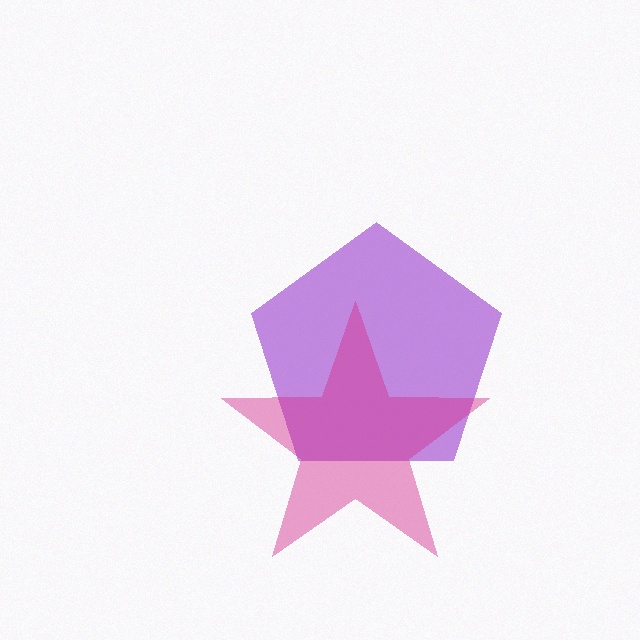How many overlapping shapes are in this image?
There are 2 overlapping shapes in the image.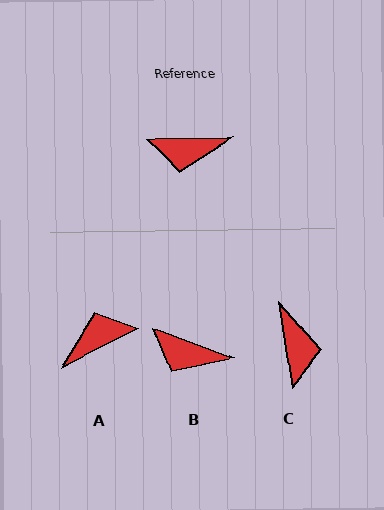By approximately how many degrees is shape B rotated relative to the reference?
Approximately 21 degrees clockwise.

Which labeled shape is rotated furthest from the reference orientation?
A, about 154 degrees away.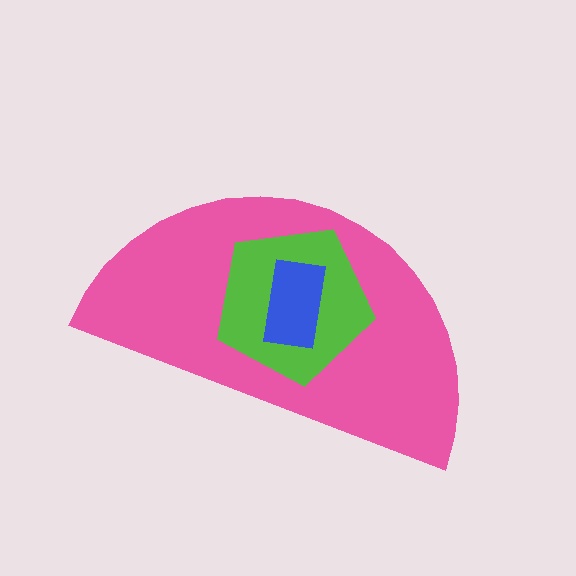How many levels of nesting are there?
3.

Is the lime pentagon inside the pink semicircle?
Yes.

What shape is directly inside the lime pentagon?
The blue rectangle.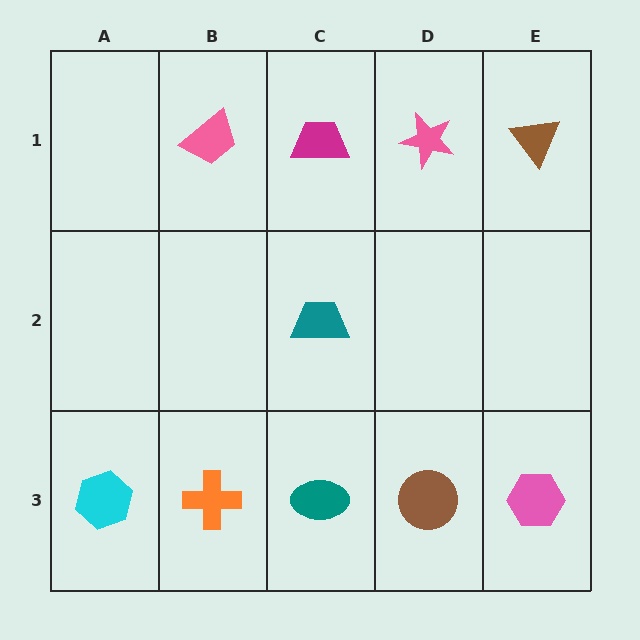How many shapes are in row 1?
4 shapes.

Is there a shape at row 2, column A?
No, that cell is empty.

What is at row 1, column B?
A pink trapezoid.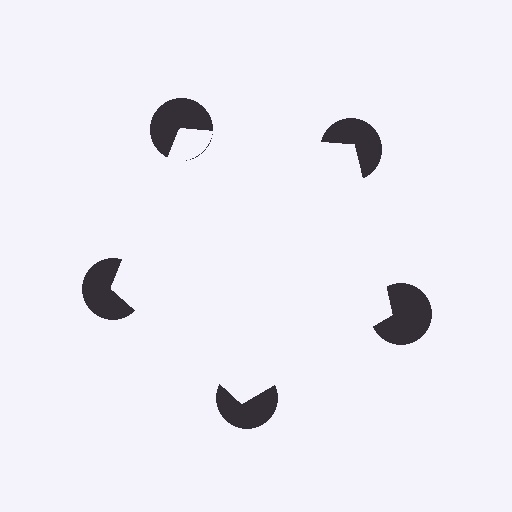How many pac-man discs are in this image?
There are 5 — one at each vertex of the illusory pentagon.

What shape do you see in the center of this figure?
An illusory pentagon — its edges are inferred from the aligned wedge cuts in the pac-man discs, not physically drawn.